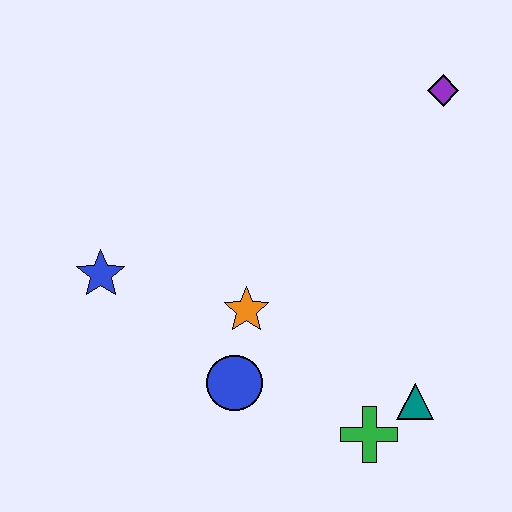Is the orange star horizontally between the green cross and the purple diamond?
No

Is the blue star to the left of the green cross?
Yes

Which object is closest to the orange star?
The blue circle is closest to the orange star.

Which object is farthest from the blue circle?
The purple diamond is farthest from the blue circle.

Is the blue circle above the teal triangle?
Yes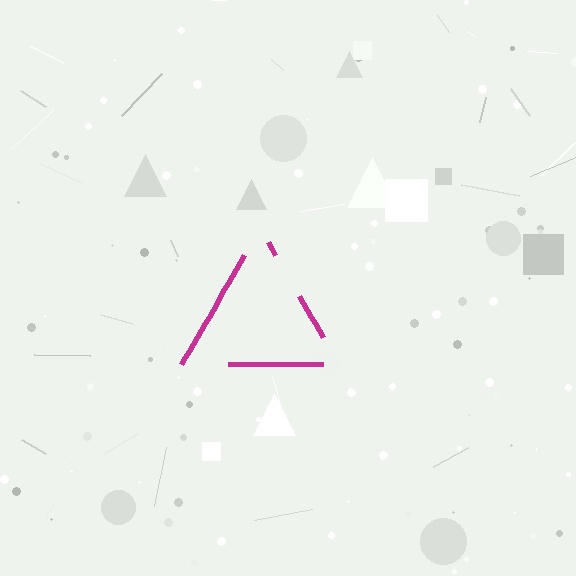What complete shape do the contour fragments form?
The contour fragments form a triangle.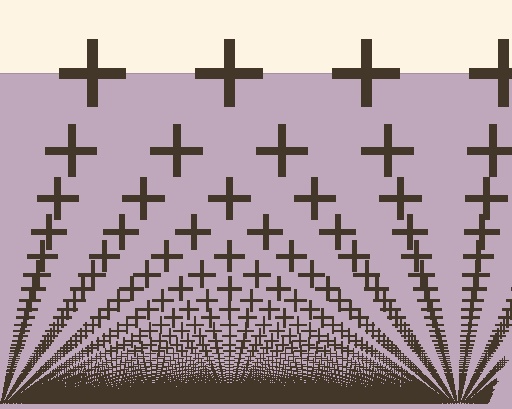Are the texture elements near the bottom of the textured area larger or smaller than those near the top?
Smaller. The gradient is inverted — elements near the bottom are smaller and denser.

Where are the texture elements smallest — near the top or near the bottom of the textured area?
Near the bottom.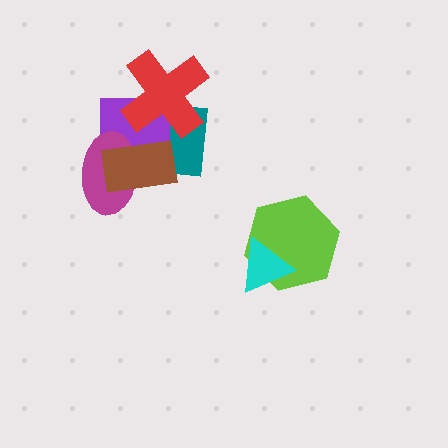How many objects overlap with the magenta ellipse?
3 objects overlap with the magenta ellipse.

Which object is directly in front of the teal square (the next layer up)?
The purple square is directly in front of the teal square.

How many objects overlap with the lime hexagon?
1 object overlaps with the lime hexagon.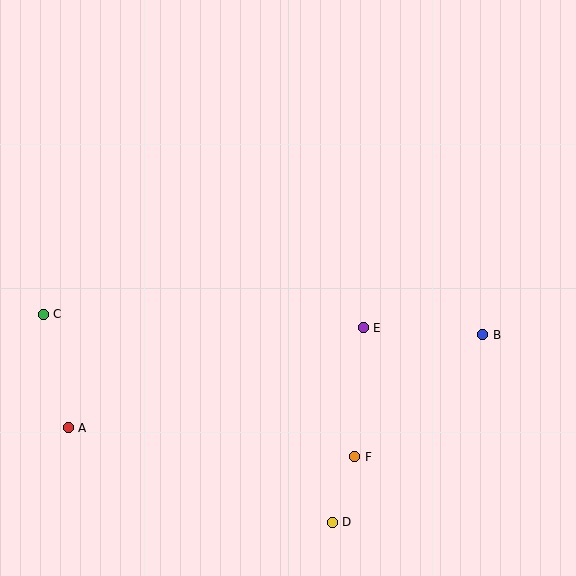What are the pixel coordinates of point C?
Point C is at (43, 314).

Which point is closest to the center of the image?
Point E at (363, 328) is closest to the center.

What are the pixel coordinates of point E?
Point E is at (363, 328).